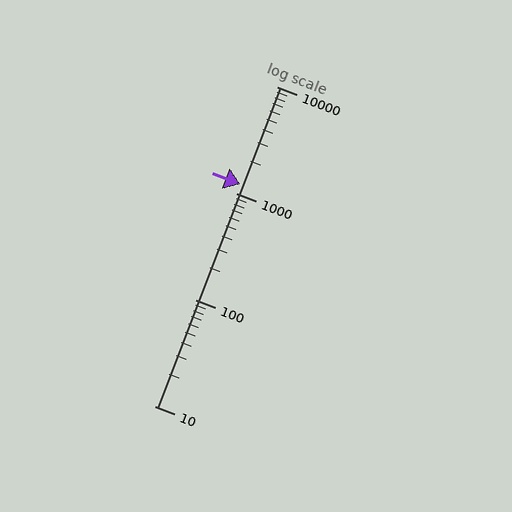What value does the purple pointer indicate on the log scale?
The pointer indicates approximately 1200.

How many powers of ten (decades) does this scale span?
The scale spans 3 decades, from 10 to 10000.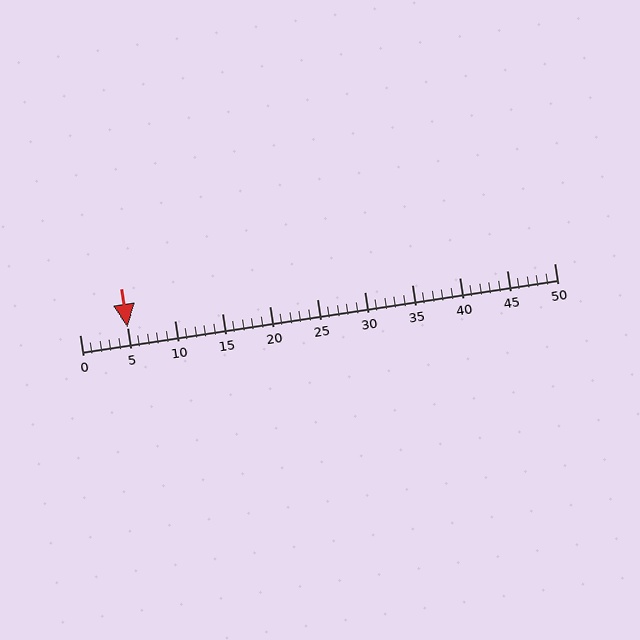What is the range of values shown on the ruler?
The ruler shows values from 0 to 50.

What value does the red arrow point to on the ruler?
The red arrow points to approximately 5.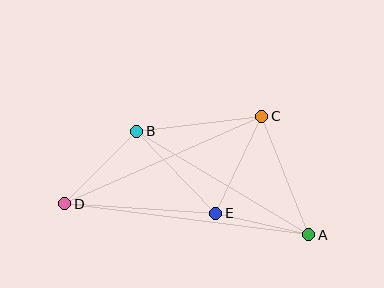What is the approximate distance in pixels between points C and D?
The distance between C and D is approximately 216 pixels.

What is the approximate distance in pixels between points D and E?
The distance between D and E is approximately 152 pixels.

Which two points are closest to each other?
Points A and E are closest to each other.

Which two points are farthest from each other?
Points A and D are farthest from each other.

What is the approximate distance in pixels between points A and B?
The distance between A and B is approximately 201 pixels.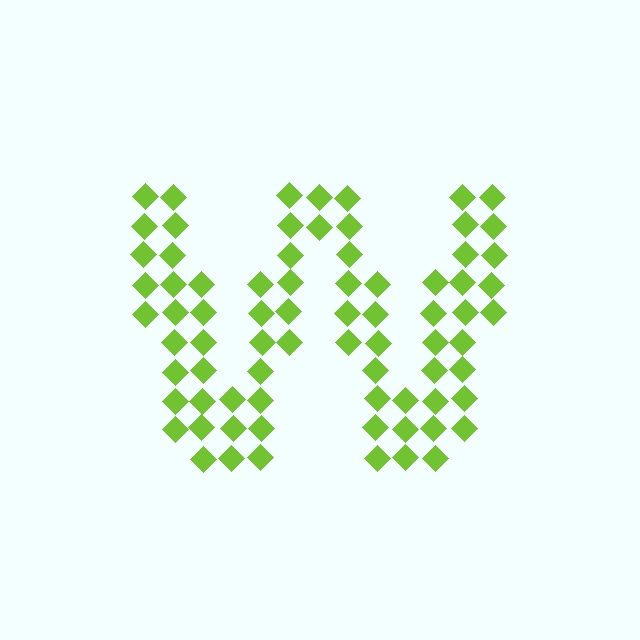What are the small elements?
The small elements are diamonds.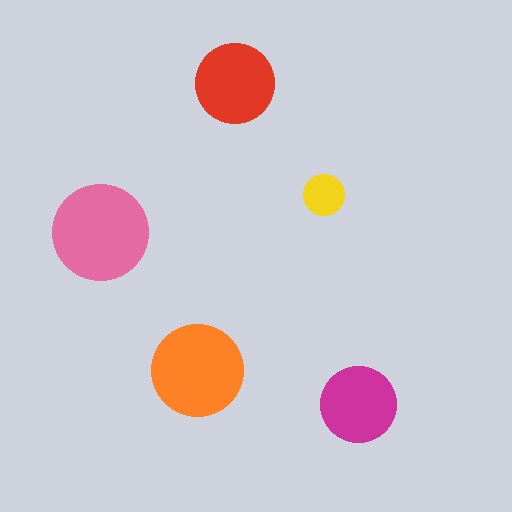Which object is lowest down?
The magenta circle is bottommost.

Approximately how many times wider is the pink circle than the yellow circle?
About 2.5 times wider.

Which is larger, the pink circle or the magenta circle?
The pink one.